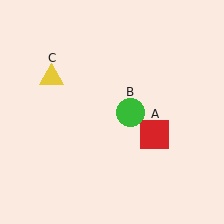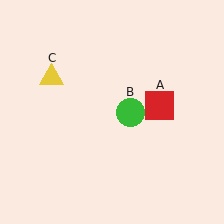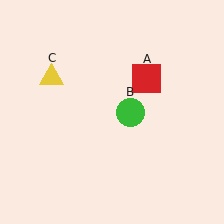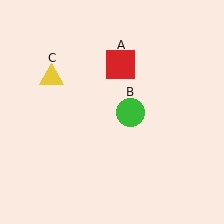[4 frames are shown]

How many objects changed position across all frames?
1 object changed position: red square (object A).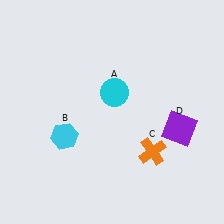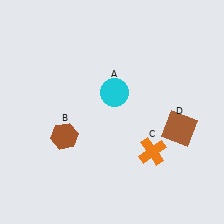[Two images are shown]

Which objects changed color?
B changed from cyan to brown. D changed from purple to brown.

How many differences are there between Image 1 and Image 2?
There are 2 differences between the two images.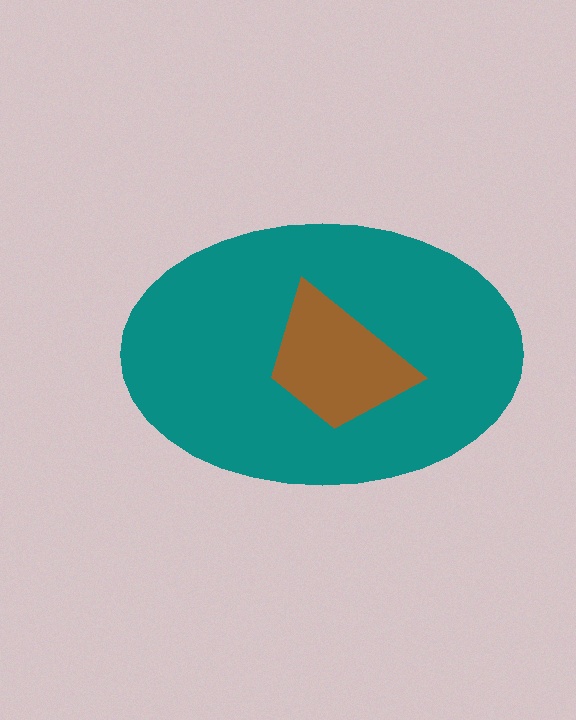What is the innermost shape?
The brown trapezoid.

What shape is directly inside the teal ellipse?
The brown trapezoid.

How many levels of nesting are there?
2.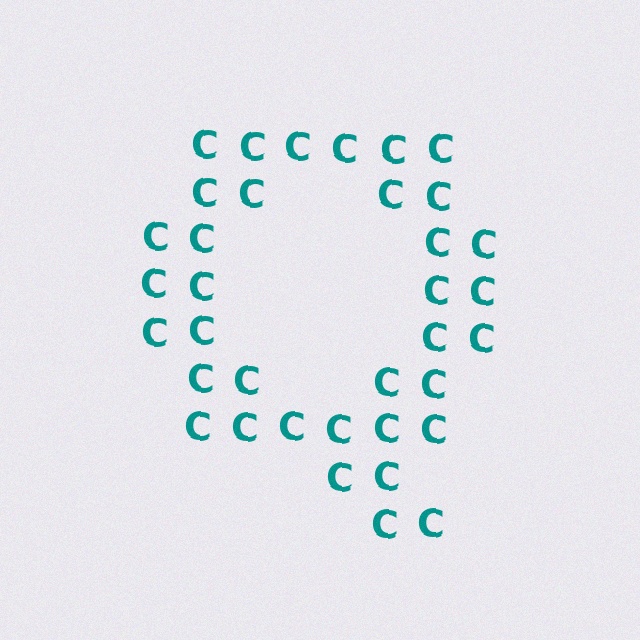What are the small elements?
The small elements are letter C's.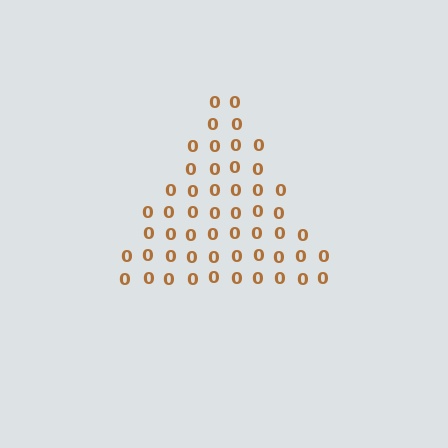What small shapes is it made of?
It is made of small digit 0's.